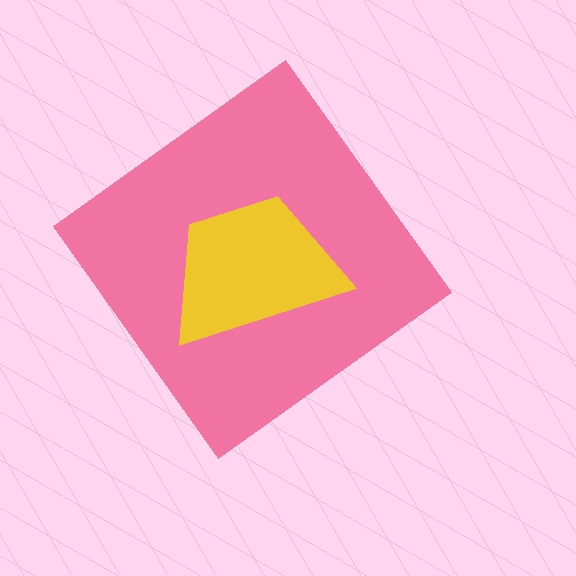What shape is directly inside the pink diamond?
The yellow trapezoid.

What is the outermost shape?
The pink diamond.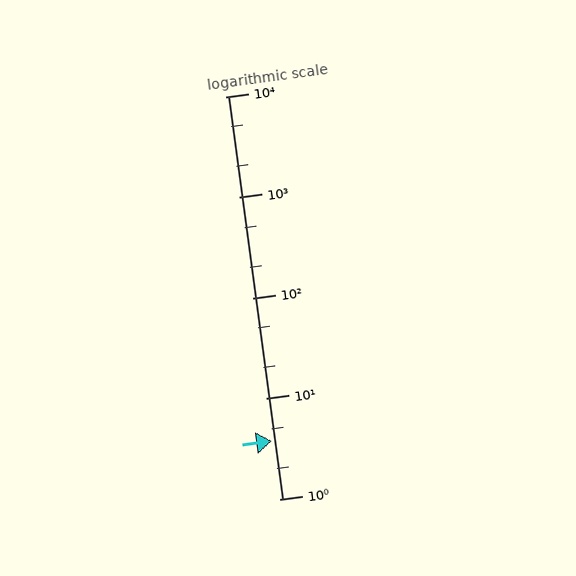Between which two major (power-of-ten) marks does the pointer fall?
The pointer is between 1 and 10.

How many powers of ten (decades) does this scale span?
The scale spans 4 decades, from 1 to 10000.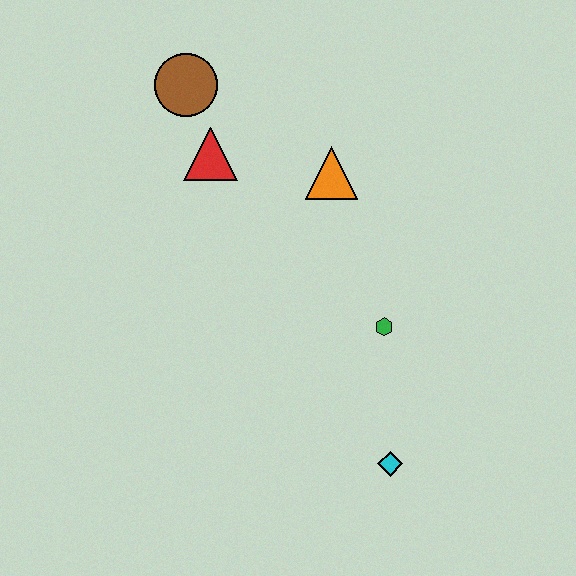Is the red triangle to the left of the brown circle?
No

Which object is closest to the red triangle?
The brown circle is closest to the red triangle.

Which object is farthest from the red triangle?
The cyan diamond is farthest from the red triangle.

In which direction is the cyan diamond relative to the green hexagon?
The cyan diamond is below the green hexagon.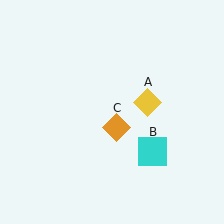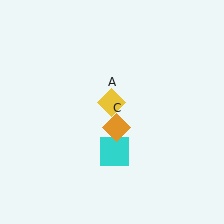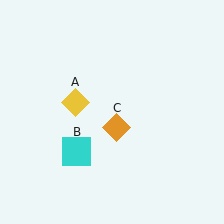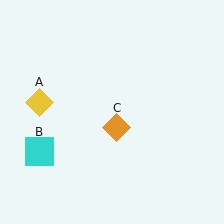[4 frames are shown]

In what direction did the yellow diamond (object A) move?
The yellow diamond (object A) moved left.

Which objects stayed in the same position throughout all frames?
Orange diamond (object C) remained stationary.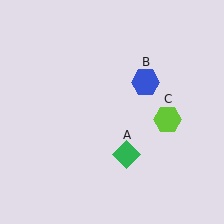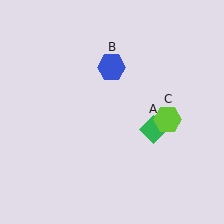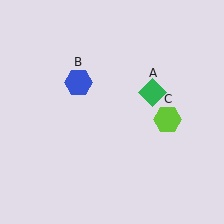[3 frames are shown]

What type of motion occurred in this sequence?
The green diamond (object A), blue hexagon (object B) rotated counterclockwise around the center of the scene.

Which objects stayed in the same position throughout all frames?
Lime hexagon (object C) remained stationary.